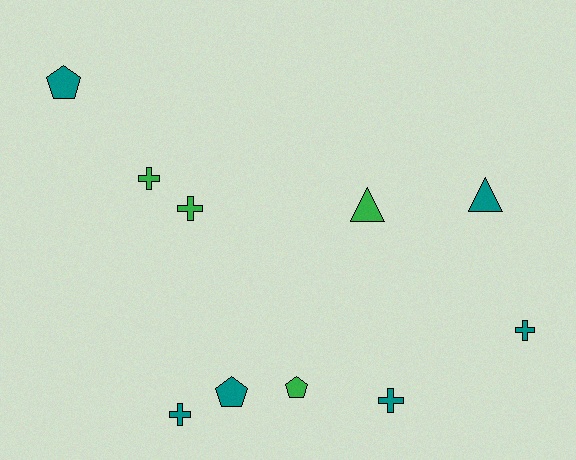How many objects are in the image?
There are 10 objects.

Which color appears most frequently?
Teal, with 6 objects.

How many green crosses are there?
There are 2 green crosses.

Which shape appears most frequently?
Cross, with 5 objects.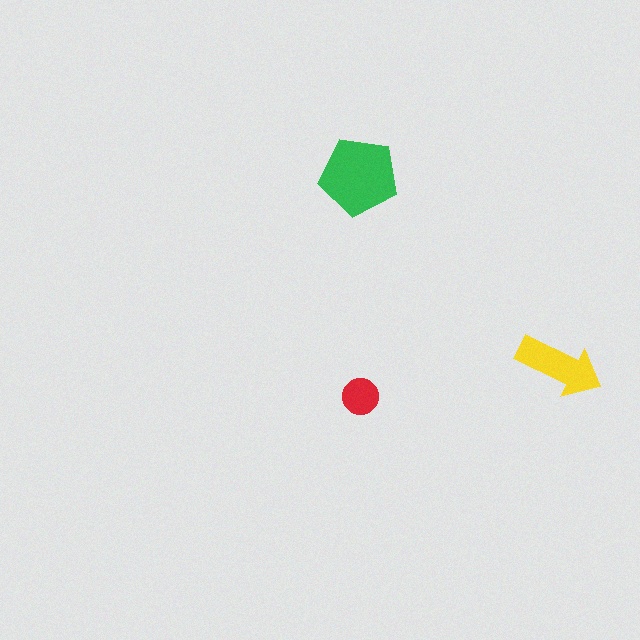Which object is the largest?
The green pentagon.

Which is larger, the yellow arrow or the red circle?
The yellow arrow.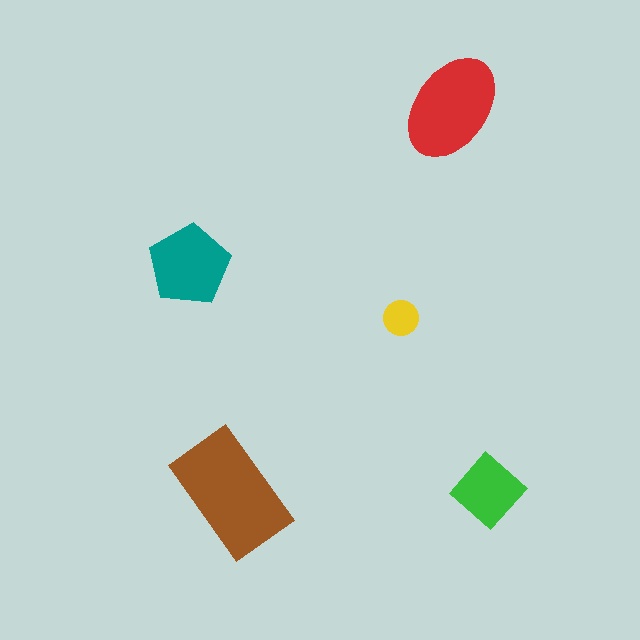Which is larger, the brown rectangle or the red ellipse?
The brown rectangle.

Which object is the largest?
The brown rectangle.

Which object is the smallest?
The yellow circle.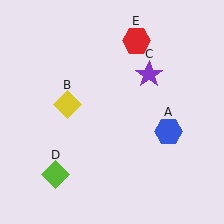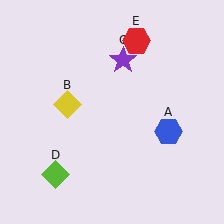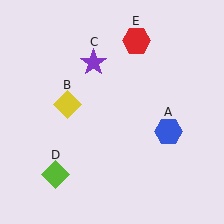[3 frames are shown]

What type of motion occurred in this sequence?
The purple star (object C) rotated counterclockwise around the center of the scene.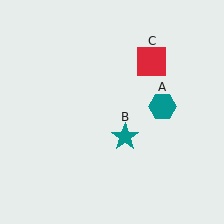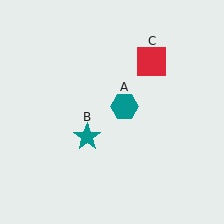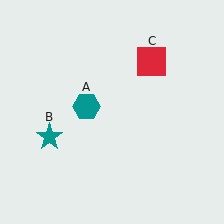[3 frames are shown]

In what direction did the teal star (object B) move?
The teal star (object B) moved left.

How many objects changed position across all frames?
2 objects changed position: teal hexagon (object A), teal star (object B).